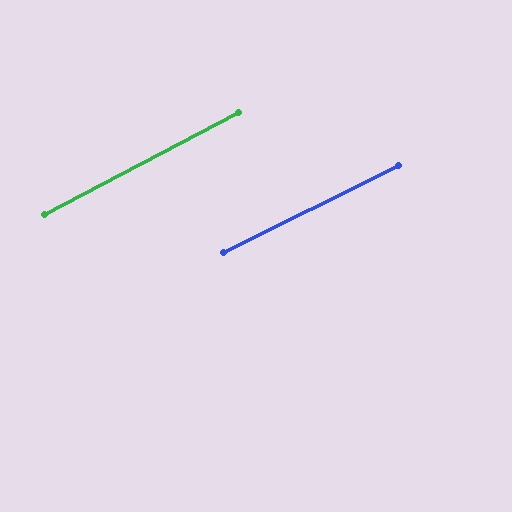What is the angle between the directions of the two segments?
Approximately 1 degree.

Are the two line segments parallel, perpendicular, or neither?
Parallel — their directions differ by only 1.2°.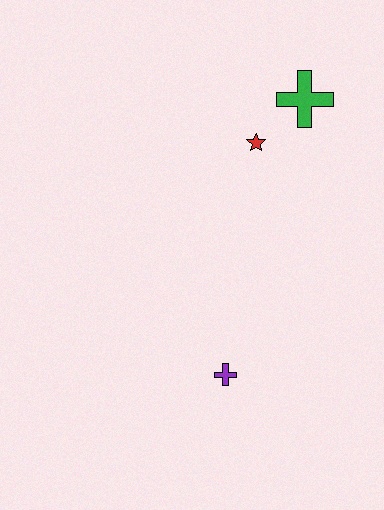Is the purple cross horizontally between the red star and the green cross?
No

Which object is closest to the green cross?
The red star is closest to the green cross.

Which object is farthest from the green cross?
The purple cross is farthest from the green cross.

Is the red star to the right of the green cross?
No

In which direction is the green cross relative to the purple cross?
The green cross is above the purple cross.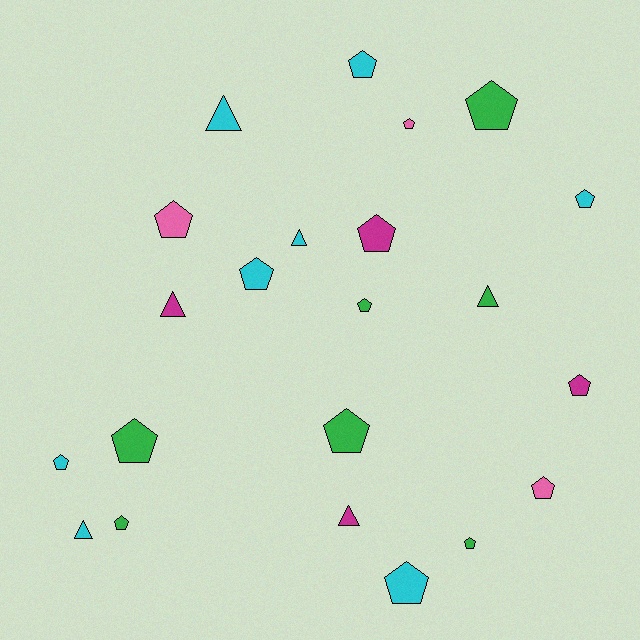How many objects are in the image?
There are 22 objects.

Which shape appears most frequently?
Pentagon, with 16 objects.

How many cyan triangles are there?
There are 3 cyan triangles.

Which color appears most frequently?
Cyan, with 8 objects.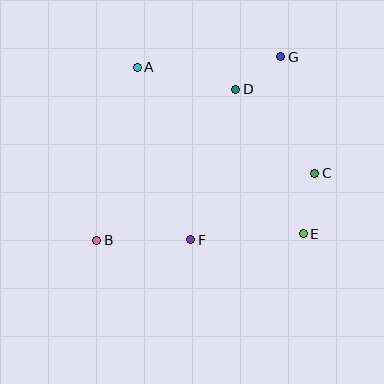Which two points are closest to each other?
Points D and G are closest to each other.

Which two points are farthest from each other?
Points B and G are farthest from each other.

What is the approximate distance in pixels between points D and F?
The distance between D and F is approximately 157 pixels.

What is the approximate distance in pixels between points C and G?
The distance between C and G is approximately 121 pixels.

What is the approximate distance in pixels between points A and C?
The distance between A and C is approximately 207 pixels.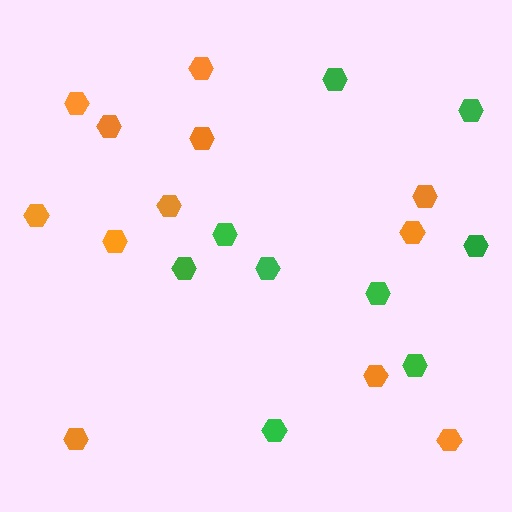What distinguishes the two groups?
There are 2 groups: one group of orange hexagons (12) and one group of green hexagons (9).